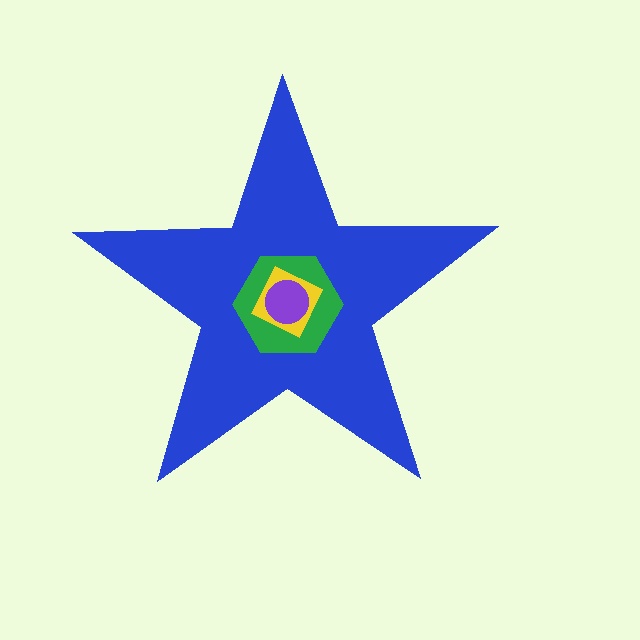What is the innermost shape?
The purple circle.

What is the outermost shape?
The blue star.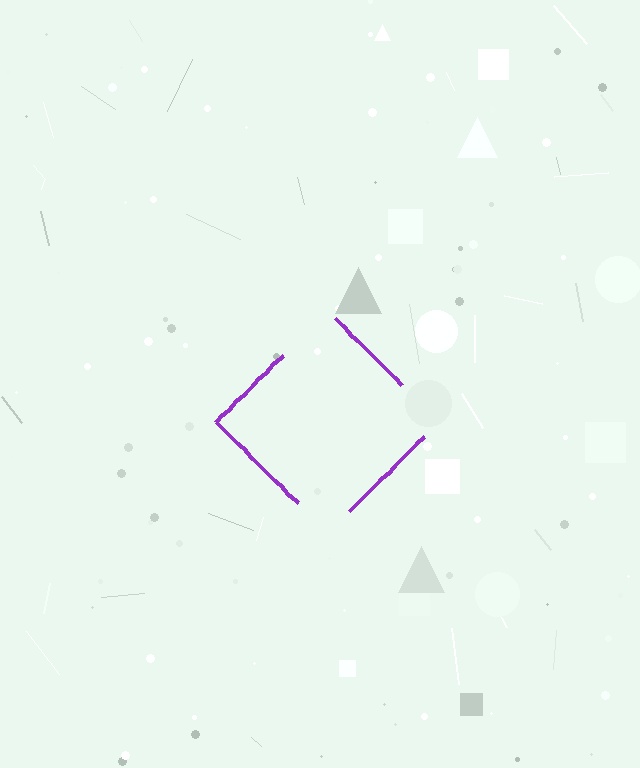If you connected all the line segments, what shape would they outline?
They would outline a diamond.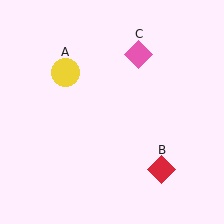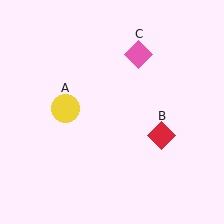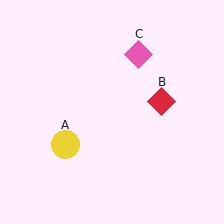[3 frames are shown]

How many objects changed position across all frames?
2 objects changed position: yellow circle (object A), red diamond (object B).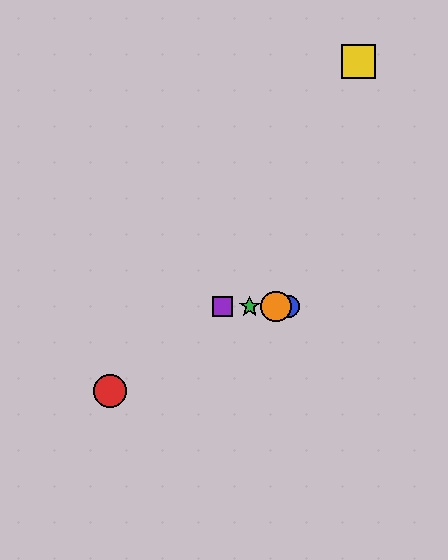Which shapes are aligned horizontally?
The blue circle, the green star, the purple square, the orange circle are aligned horizontally.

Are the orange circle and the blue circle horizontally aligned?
Yes, both are at y≈307.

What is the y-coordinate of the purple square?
The purple square is at y≈307.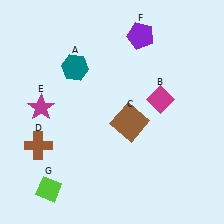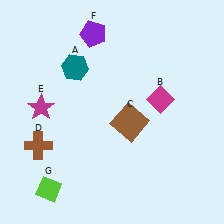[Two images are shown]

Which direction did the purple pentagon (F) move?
The purple pentagon (F) moved left.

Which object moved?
The purple pentagon (F) moved left.